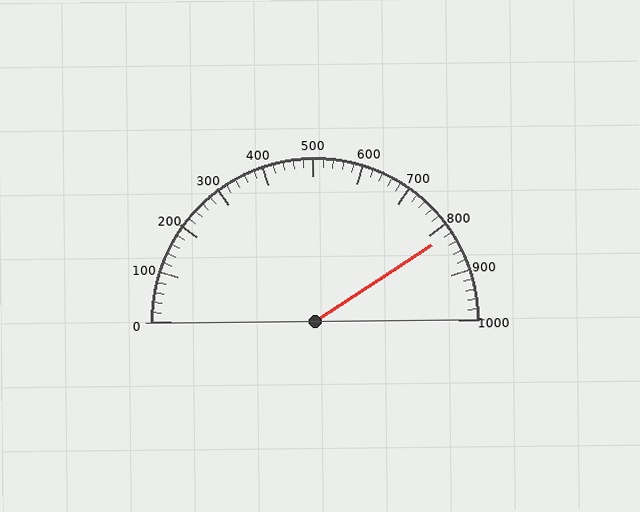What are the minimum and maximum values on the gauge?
The gauge ranges from 0 to 1000.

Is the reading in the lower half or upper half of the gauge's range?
The reading is in the upper half of the range (0 to 1000).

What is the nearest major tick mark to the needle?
The nearest major tick mark is 800.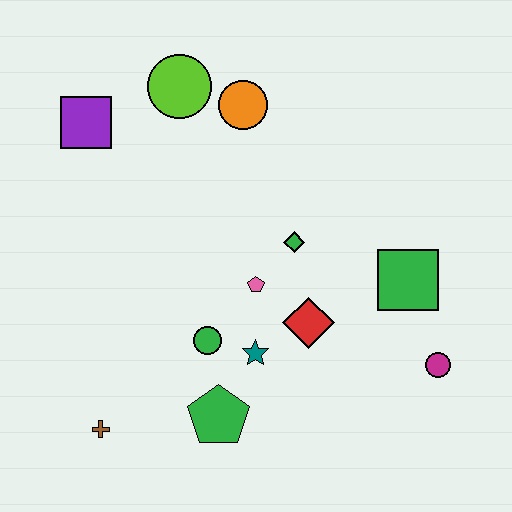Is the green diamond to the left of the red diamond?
Yes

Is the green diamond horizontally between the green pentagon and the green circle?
No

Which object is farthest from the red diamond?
The purple square is farthest from the red diamond.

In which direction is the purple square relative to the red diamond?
The purple square is to the left of the red diamond.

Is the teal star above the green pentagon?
Yes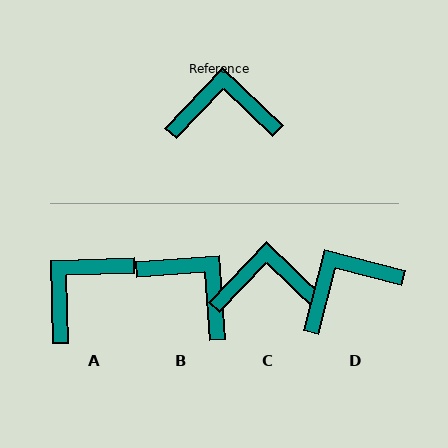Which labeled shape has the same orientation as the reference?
C.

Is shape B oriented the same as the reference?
No, it is off by about 42 degrees.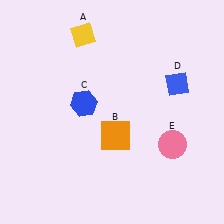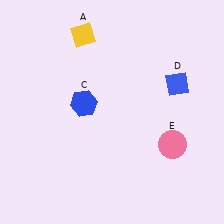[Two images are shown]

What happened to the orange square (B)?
The orange square (B) was removed in Image 2. It was in the bottom-right area of Image 1.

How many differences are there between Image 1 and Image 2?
There is 1 difference between the two images.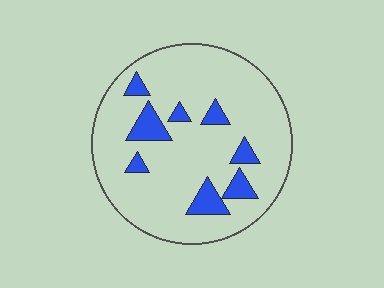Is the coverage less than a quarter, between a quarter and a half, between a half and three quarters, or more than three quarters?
Less than a quarter.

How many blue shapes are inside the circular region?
8.